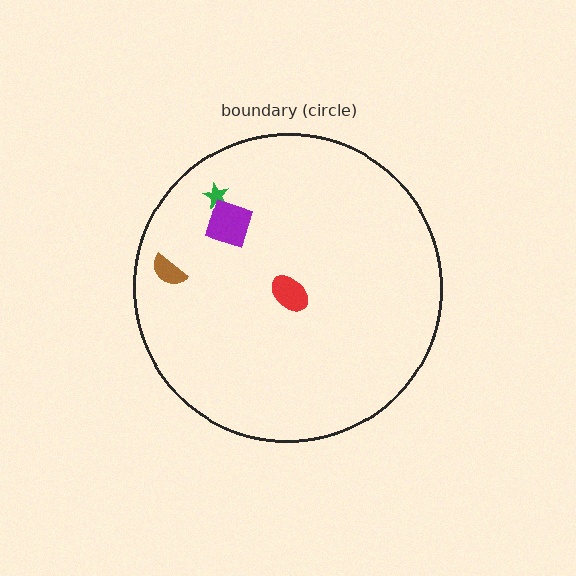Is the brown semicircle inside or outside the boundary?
Inside.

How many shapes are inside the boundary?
4 inside, 0 outside.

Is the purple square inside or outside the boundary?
Inside.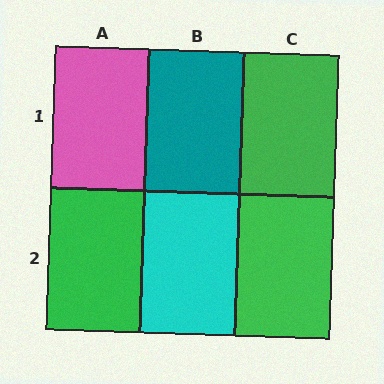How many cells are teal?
1 cell is teal.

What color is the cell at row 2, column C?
Green.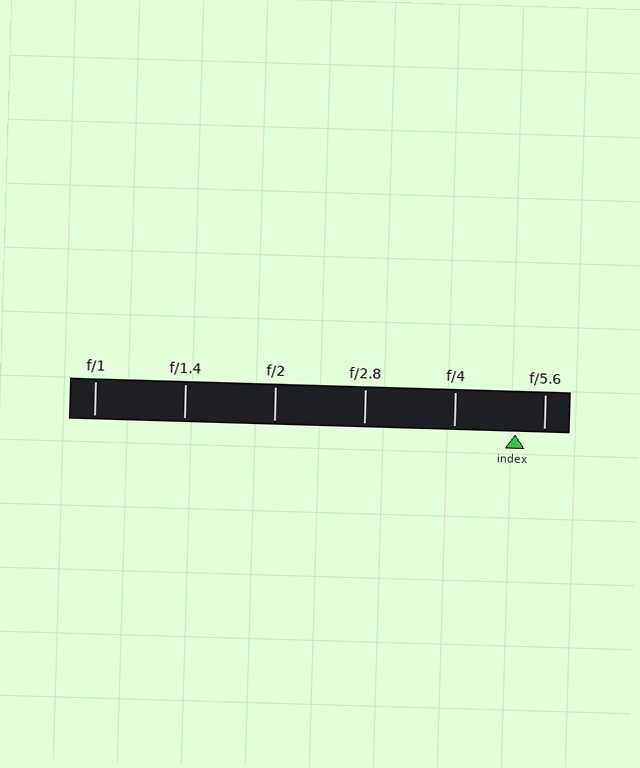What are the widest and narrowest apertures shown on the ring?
The widest aperture shown is f/1 and the narrowest is f/5.6.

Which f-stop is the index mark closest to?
The index mark is closest to f/5.6.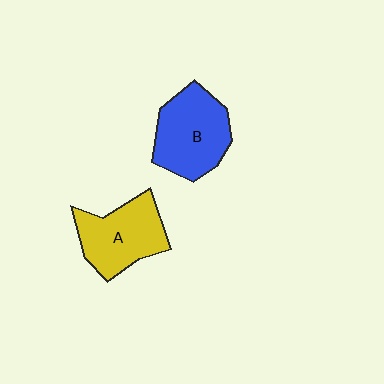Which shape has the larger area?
Shape B (blue).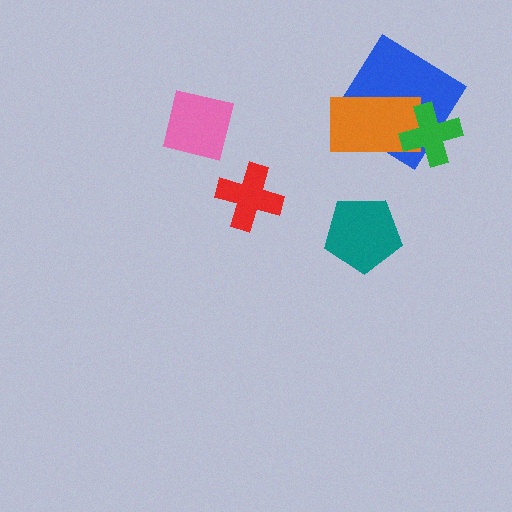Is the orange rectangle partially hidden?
Yes, it is partially covered by another shape.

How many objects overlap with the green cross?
2 objects overlap with the green cross.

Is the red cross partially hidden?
No, no other shape covers it.